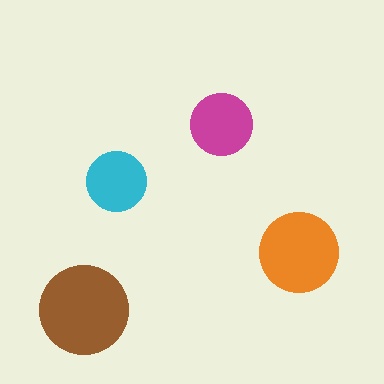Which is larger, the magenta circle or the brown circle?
The brown one.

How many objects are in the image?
There are 4 objects in the image.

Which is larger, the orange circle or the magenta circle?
The orange one.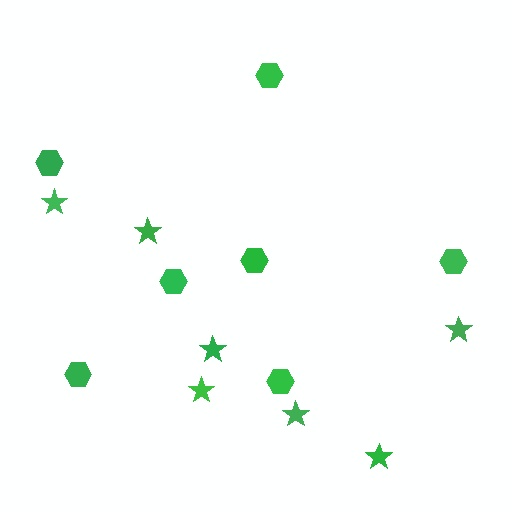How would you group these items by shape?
There are 2 groups: one group of hexagons (7) and one group of stars (7).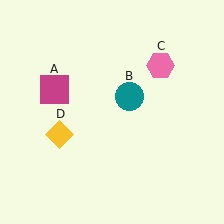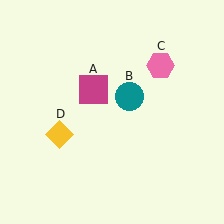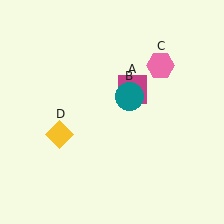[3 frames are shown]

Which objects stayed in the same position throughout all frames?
Teal circle (object B) and pink hexagon (object C) and yellow diamond (object D) remained stationary.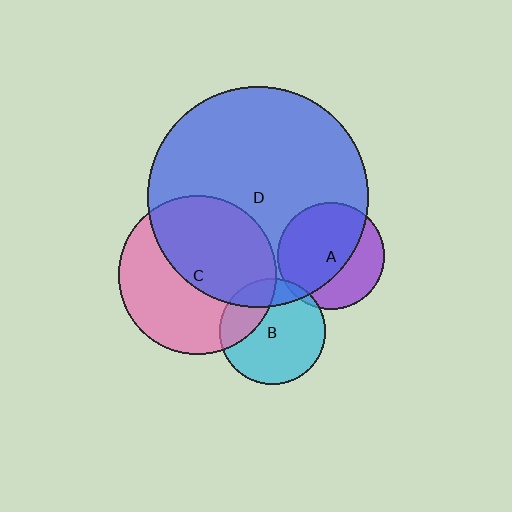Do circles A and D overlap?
Yes.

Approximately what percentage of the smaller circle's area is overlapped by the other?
Approximately 65%.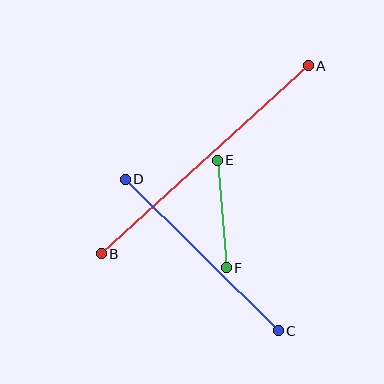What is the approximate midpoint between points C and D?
The midpoint is at approximately (202, 255) pixels.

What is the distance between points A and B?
The distance is approximately 280 pixels.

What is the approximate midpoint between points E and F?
The midpoint is at approximately (222, 214) pixels.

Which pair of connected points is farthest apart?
Points A and B are farthest apart.